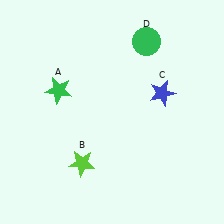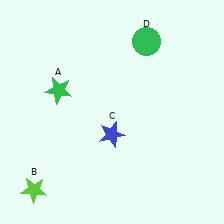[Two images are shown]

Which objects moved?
The objects that moved are: the lime star (B), the blue star (C).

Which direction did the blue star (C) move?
The blue star (C) moved left.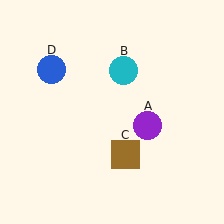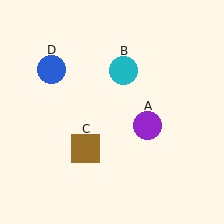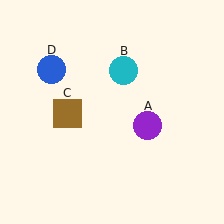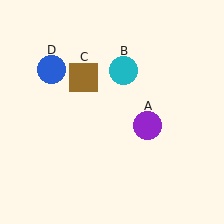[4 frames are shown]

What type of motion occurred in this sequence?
The brown square (object C) rotated clockwise around the center of the scene.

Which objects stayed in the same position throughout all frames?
Purple circle (object A) and cyan circle (object B) and blue circle (object D) remained stationary.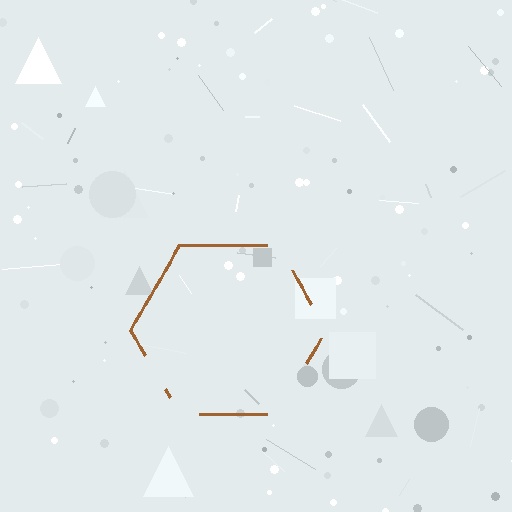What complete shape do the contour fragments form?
The contour fragments form a hexagon.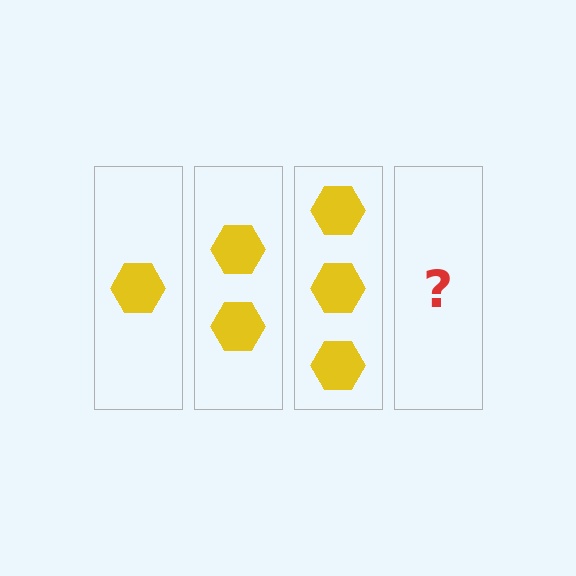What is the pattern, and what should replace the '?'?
The pattern is that each step adds one more hexagon. The '?' should be 4 hexagons.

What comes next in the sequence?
The next element should be 4 hexagons.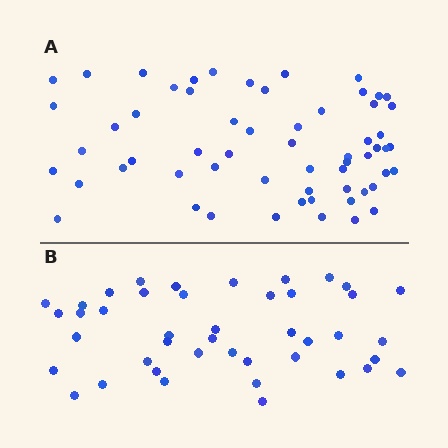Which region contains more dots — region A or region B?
Region A (the top region) has more dots.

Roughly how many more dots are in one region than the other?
Region A has approximately 15 more dots than region B.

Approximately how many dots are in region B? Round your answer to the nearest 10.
About 40 dots. (The exact count is 43, which rounds to 40.)